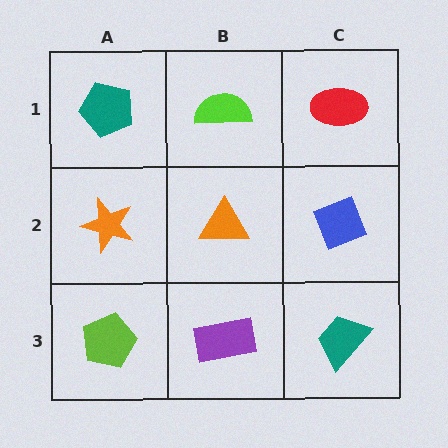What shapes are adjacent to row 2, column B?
A lime semicircle (row 1, column B), a purple rectangle (row 3, column B), an orange star (row 2, column A), a blue diamond (row 2, column C).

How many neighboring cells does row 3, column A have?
2.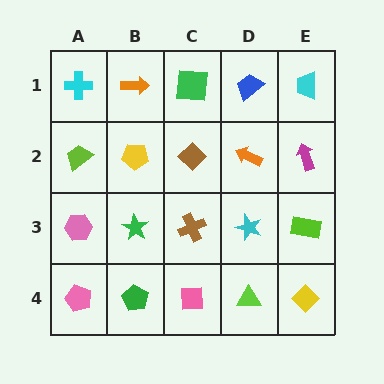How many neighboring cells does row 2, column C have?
4.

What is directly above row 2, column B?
An orange arrow.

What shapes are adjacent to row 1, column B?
A yellow pentagon (row 2, column B), a cyan cross (row 1, column A), a green square (row 1, column C).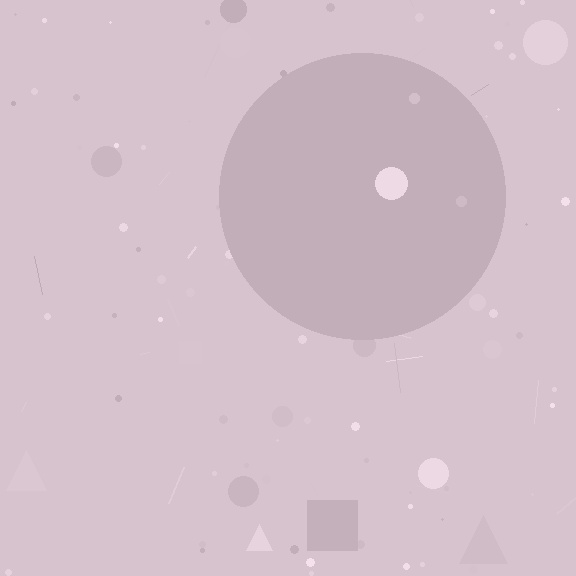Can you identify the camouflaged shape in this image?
The camouflaged shape is a circle.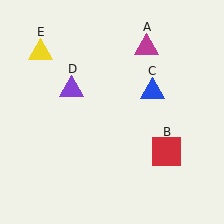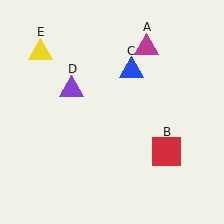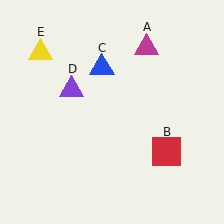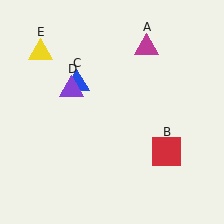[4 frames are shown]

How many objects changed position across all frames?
1 object changed position: blue triangle (object C).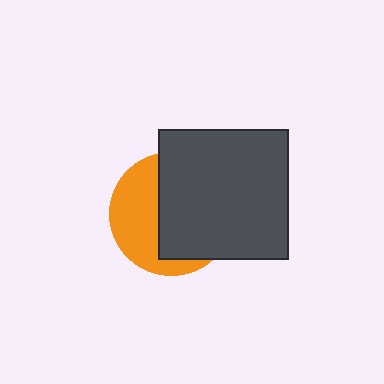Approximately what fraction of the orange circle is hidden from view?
Roughly 58% of the orange circle is hidden behind the dark gray square.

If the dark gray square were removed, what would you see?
You would see the complete orange circle.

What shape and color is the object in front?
The object in front is a dark gray square.